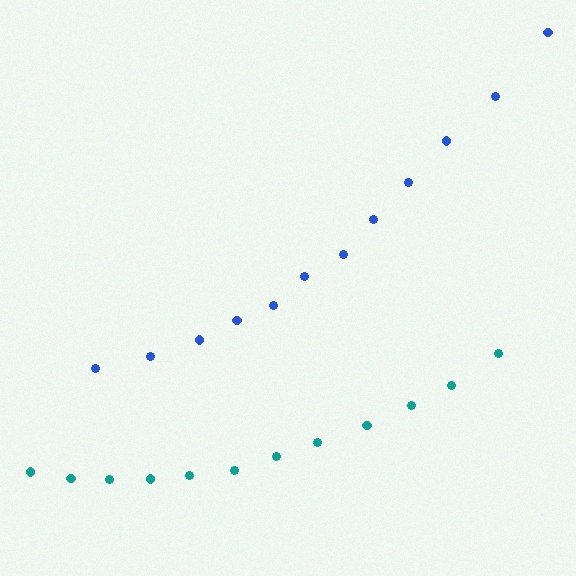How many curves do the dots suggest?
There are 2 distinct paths.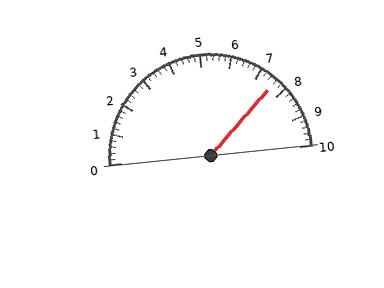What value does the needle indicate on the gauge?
The needle indicates approximately 7.6.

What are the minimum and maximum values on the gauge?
The gauge ranges from 0 to 10.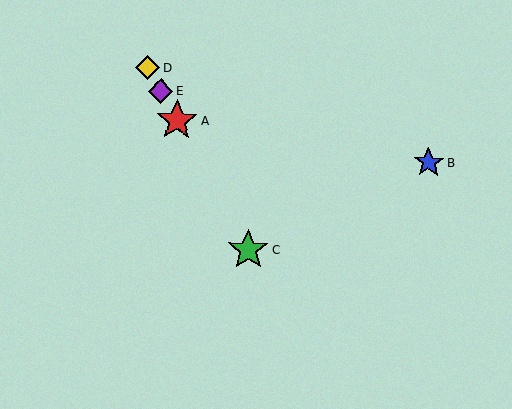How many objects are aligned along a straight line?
4 objects (A, C, D, E) are aligned along a straight line.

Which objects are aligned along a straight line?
Objects A, C, D, E are aligned along a straight line.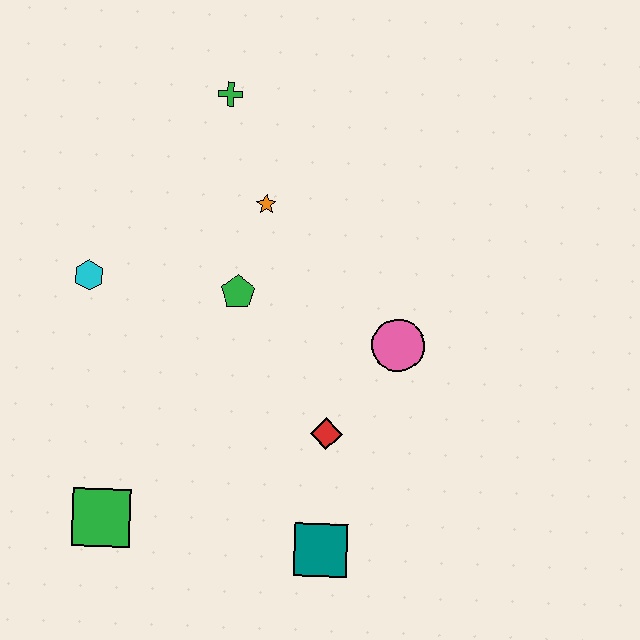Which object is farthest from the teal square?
The green cross is farthest from the teal square.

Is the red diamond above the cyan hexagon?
No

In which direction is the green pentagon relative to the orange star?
The green pentagon is below the orange star.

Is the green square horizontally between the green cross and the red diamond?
No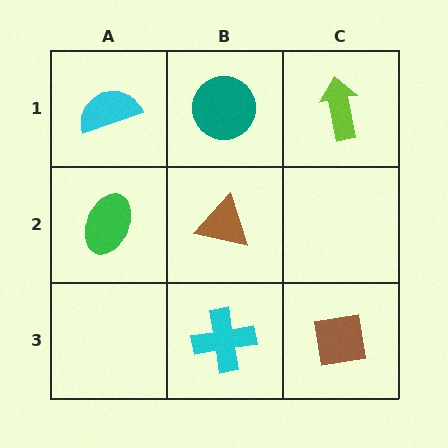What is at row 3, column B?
A cyan cross.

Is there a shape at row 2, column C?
No, that cell is empty.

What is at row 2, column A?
A green ellipse.